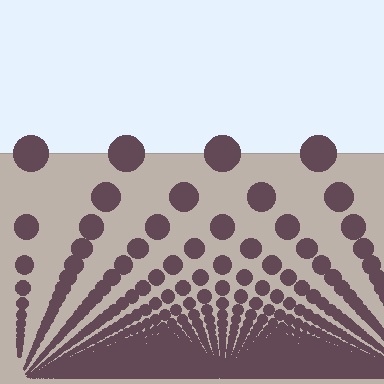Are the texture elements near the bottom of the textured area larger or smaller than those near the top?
Smaller. The gradient is inverted — elements near the bottom are smaller and denser.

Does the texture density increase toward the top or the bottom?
Density increases toward the bottom.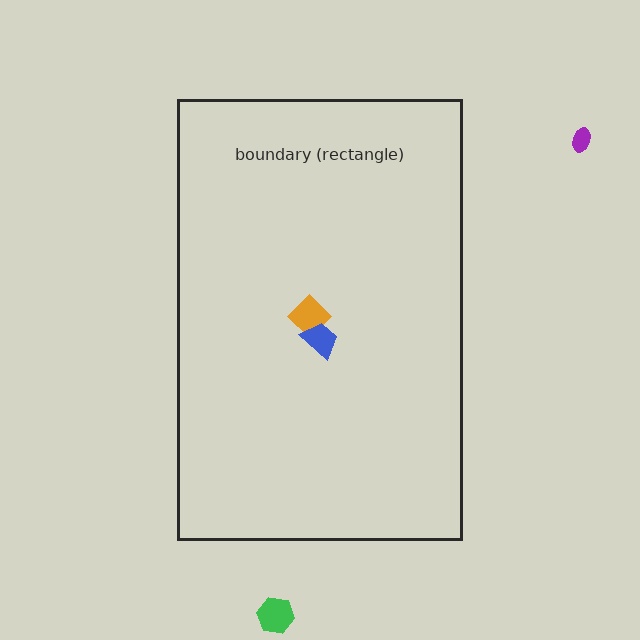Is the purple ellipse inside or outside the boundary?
Outside.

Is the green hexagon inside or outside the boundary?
Outside.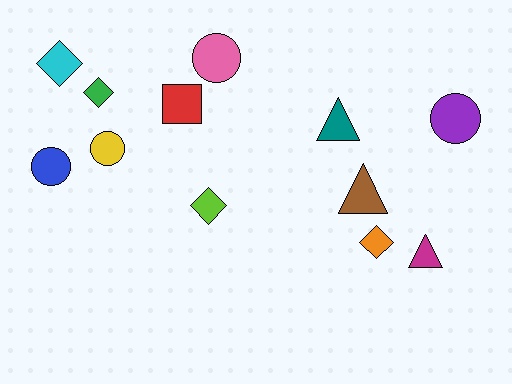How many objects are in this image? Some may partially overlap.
There are 12 objects.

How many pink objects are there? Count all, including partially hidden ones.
There is 1 pink object.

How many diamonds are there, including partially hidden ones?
There are 4 diamonds.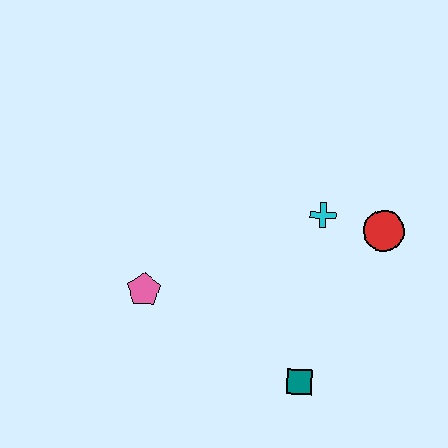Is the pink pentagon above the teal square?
Yes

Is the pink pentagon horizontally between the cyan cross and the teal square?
No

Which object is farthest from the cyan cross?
The pink pentagon is farthest from the cyan cross.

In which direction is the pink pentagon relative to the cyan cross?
The pink pentagon is to the left of the cyan cross.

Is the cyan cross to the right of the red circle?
No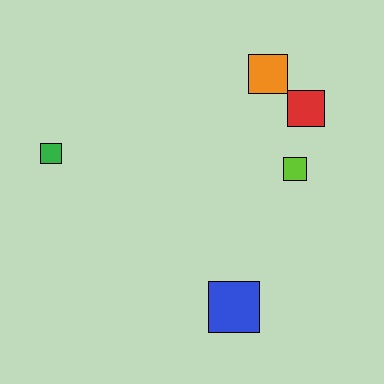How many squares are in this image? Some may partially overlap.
There are 5 squares.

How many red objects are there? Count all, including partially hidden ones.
There is 1 red object.